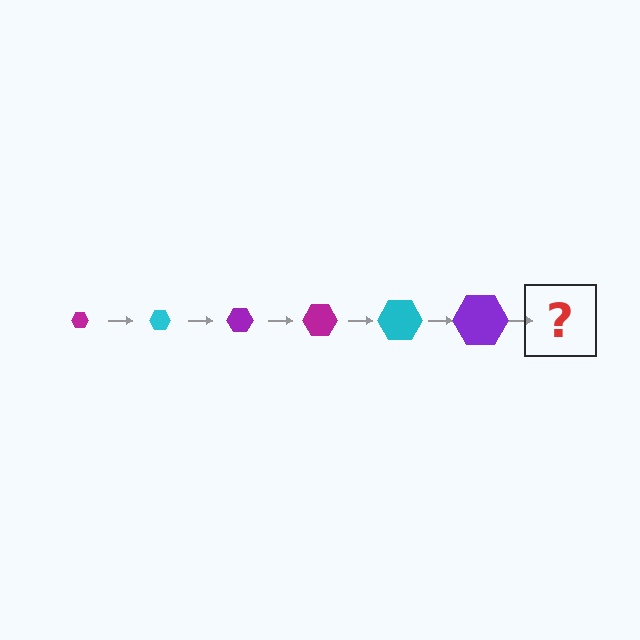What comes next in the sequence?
The next element should be a magenta hexagon, larger than the previous one.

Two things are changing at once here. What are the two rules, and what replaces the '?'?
The two rules are that the hexagon grows larger each step and the color cycles through magenta, cyan, and purple. The '?' should be a magenta hexagon, larger than the previous one.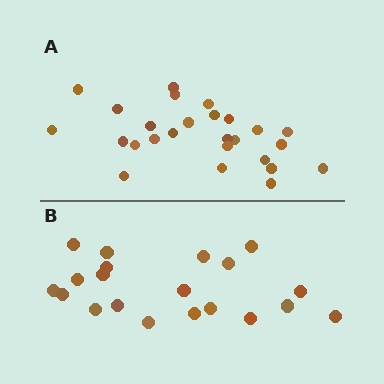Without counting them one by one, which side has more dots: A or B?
Region A (the top region) has more dots.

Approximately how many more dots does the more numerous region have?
Region A has about 6 more dots than region B.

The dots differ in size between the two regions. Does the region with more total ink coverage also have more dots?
No. Region B has more total ink coverage because its dots are larger, but region A actually contains more individual dots. Total area can be misleading — the number of items is what matters here.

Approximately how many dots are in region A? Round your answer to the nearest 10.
About 30 dots. (The exact count is 26, which rounds to 30.)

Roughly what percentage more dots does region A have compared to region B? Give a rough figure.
About 30% more.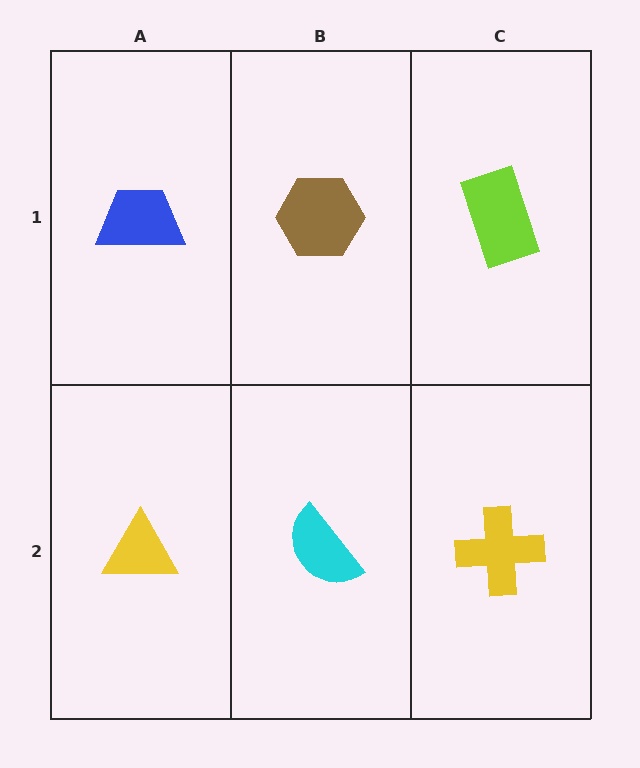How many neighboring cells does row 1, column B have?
3.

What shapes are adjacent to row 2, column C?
A lime rectangle (row 1, column C), a cyan semicircle (row 2, column B).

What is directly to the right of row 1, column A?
A brown hexagon.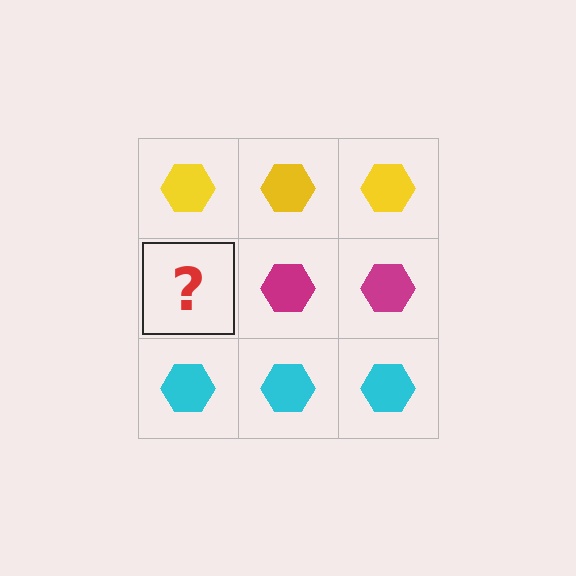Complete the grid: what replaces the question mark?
The question mark should be replaced with a magenta hexagon.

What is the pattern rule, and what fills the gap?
The rule is that each row has a consistent color. The gap should be filled with a magenta hexagon.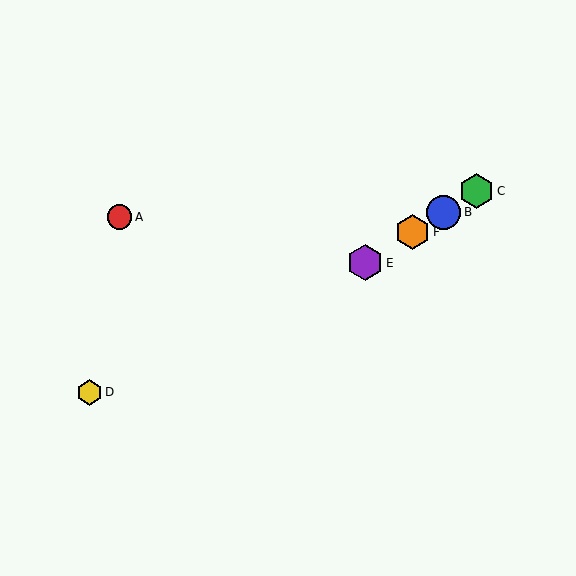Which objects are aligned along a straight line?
Objects B, C, E, F are aligned along a straight line.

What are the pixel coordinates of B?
Object B is at (444, 212).